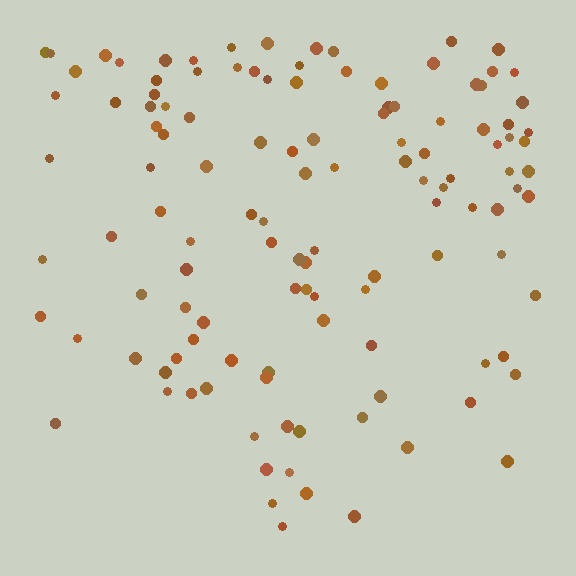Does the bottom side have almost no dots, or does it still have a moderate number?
Still a moderate number, just noticeably fewer than the top.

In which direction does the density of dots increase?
From bottom to top, with the top side densest.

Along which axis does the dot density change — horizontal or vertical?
Vertical.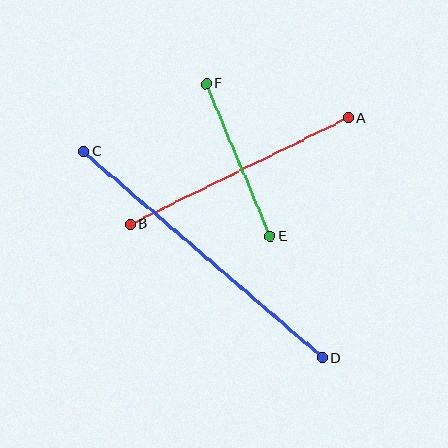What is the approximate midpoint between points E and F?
The midpoint is at approximately (238, 160) pixels.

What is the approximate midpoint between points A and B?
The midpoint is at approximately (239, 171) pixels.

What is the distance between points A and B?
The distance is approximately 242 pixels.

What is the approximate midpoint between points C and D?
The midpoint is at approximately (203, 255) pixels.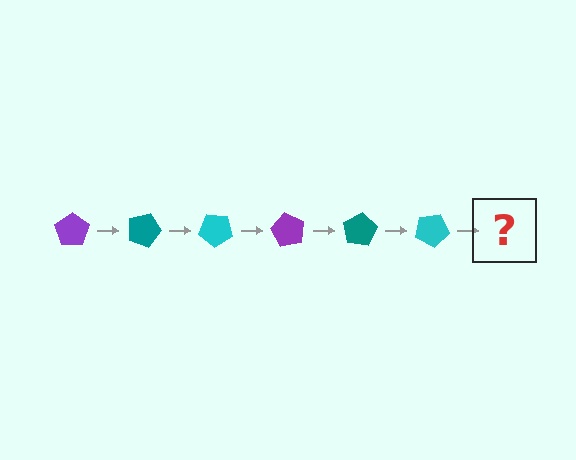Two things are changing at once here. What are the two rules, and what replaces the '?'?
The two rules are that it rotates 20 degrees each step and the color cycles through purple, teal, and cyan. The '?' should be a purple pentagon, rotated 120 degrees from the start.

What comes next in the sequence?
The next element should be a purple pentagon, rotated 120 degrees from the start.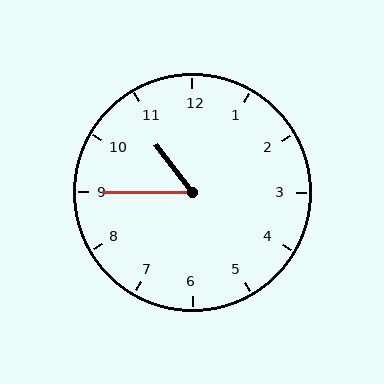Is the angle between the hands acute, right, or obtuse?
It is acute.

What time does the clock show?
10:45.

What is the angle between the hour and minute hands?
Approximately 52 degrees.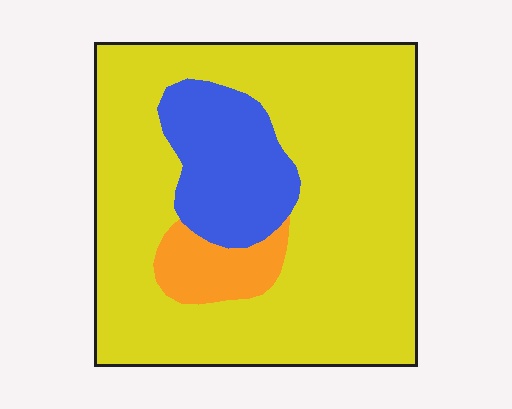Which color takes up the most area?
Yellow, at roughly 75%.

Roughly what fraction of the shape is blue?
Blue takes up about one sixth (1/6) of the shape.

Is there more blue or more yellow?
Yellow.